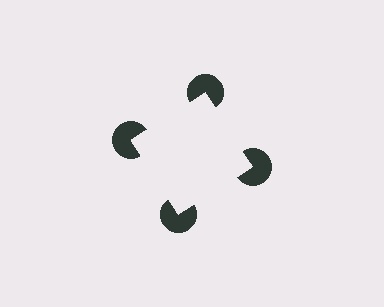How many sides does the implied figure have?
4 sides.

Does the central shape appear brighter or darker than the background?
It typically appears slightly brighter than the background, even though no actual brightness change is drawn.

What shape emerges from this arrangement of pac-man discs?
An illusory square — its edges are inferred from the aligned wedge cuts in the pac-man discs, not physically drawn.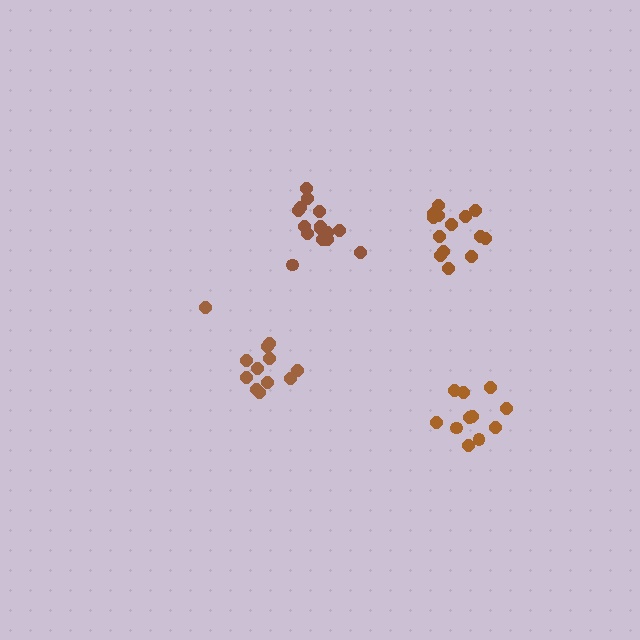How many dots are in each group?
Group 1: 16 dots, Group 2: 12 dots, Group 3: 11 dots, Group 4: 14 dots (53 total).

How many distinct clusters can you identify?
There are 4 distinct clusters.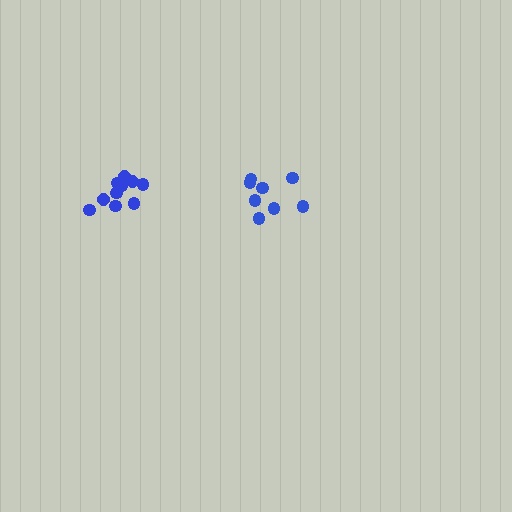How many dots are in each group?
Group 1: 9 dots, Group 2: 10 dots (19 total).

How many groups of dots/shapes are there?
There are 2 groups.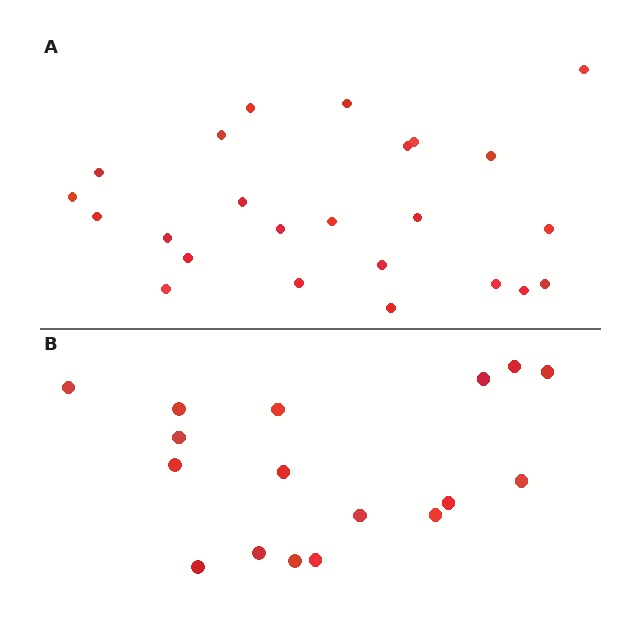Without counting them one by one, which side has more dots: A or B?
Region A (the top region) has more dots.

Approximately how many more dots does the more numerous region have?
Region A has roughly 8 or so more dots than region B.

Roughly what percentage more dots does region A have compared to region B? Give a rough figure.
About 40% more.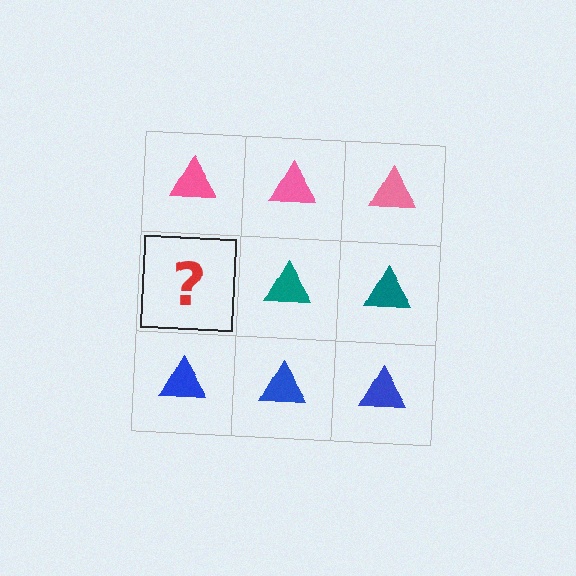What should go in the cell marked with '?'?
The missing cell should contain a teal triangle.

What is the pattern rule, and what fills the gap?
The rule is that each row has a consistent color. The gap should be filled with a teal triangle.